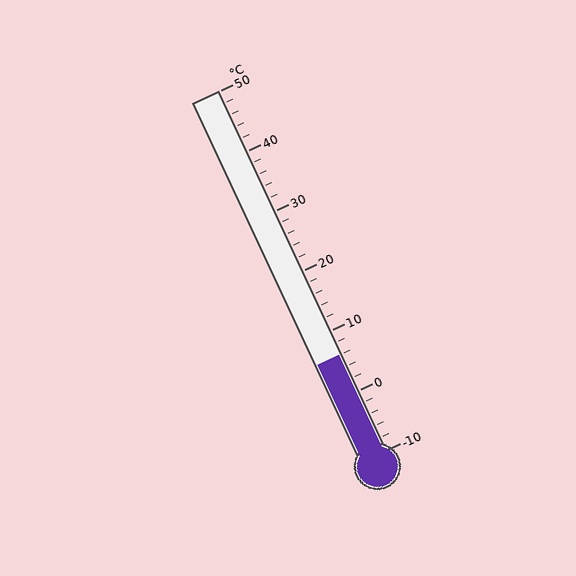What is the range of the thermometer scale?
The thermometer scale ranges from -10°C to 50°C.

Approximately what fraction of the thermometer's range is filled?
The thermometer is filled to approximately 25% of its range.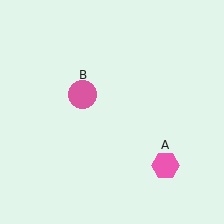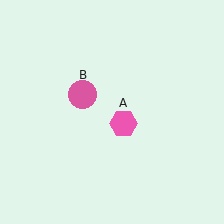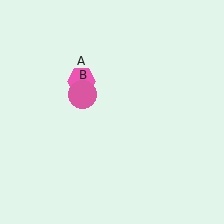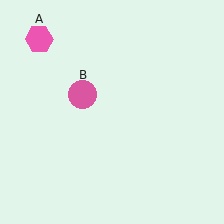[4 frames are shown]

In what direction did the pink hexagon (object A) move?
The pink hexagon (object A) moved up and to the left.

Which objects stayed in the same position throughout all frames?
Pink circle (object B) remained stationary.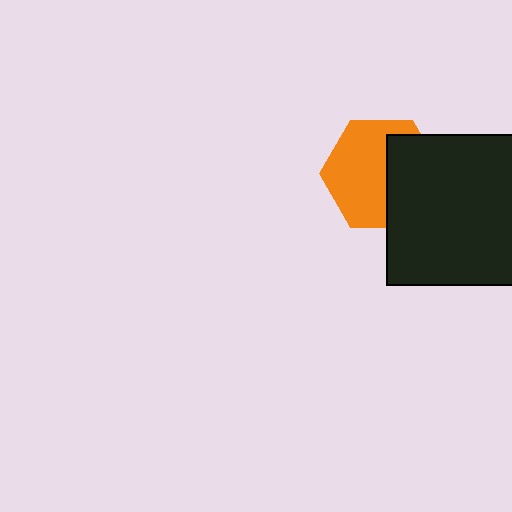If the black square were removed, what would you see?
You would see the complete orange hexagon.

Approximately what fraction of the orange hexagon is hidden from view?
Roughly 41% of the orange hexagon is hidden behind the black square.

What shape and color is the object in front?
The object in front is a black square.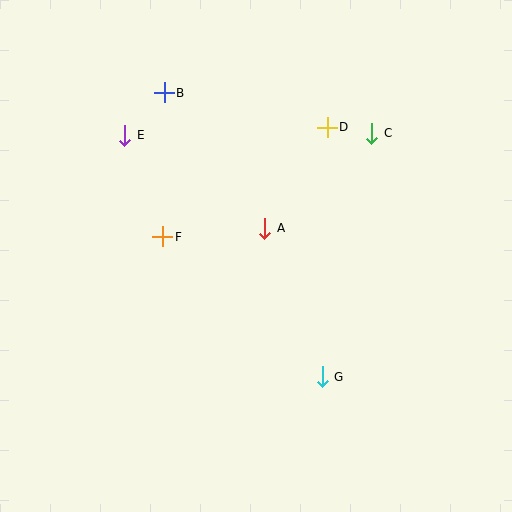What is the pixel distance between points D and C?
The distance between D and C is 45 pixels.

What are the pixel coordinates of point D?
Point D is at (327, 127).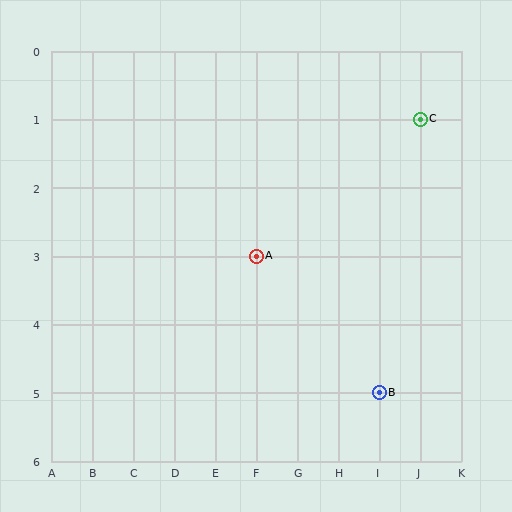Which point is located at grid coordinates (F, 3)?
Point A is at (F, 3).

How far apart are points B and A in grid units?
Points B and A are 3 columns and 2 rows apart (about 3.6 grid units diagonally).